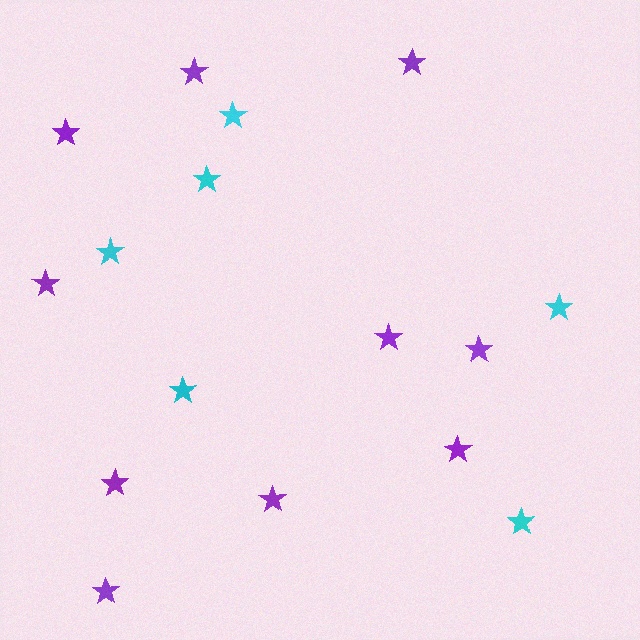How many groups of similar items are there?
There are 2 groups: one group of purple stars (10) and one group of cyan stars (6).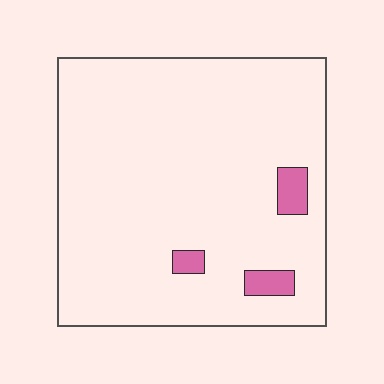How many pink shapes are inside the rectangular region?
3.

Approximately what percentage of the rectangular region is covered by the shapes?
Approximately 5%.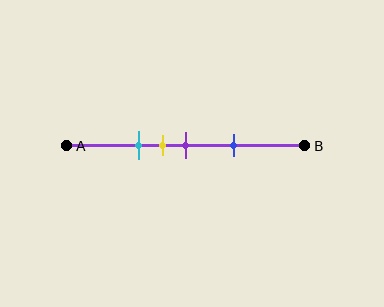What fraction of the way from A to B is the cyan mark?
The cyan mark is approximately 30% (0.3) of the way from A to B.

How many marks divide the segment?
There are 4 marks dividing the segment.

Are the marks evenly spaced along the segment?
No, the marks are not evenly spaced.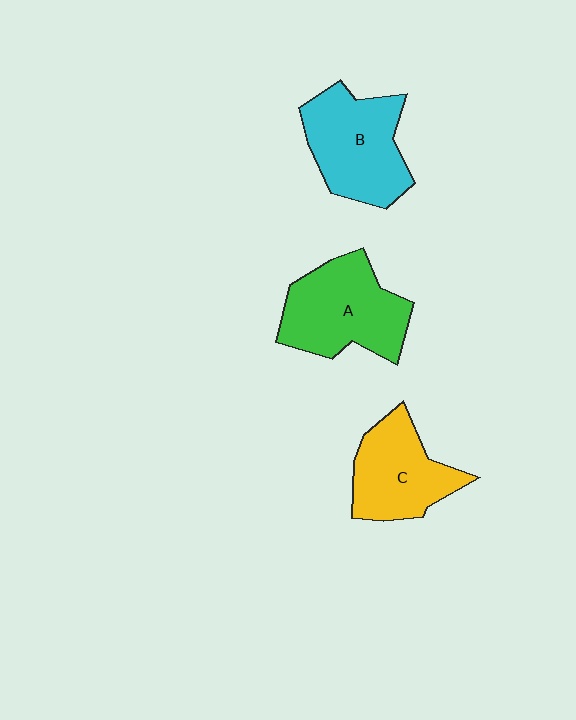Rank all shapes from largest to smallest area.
From largest to smallest: A (green), B (cyan), C (yellow).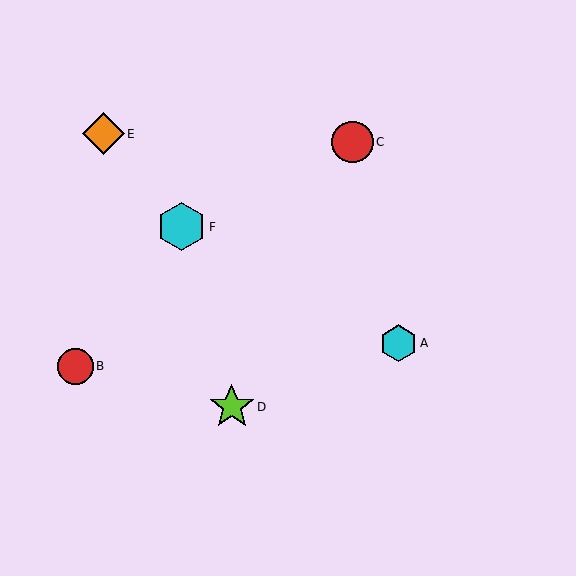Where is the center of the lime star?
The center of the lime star is at (232, 407).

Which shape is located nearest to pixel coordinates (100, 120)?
The orange diamond (labeled E) at (103, 134) is nearest to that location.